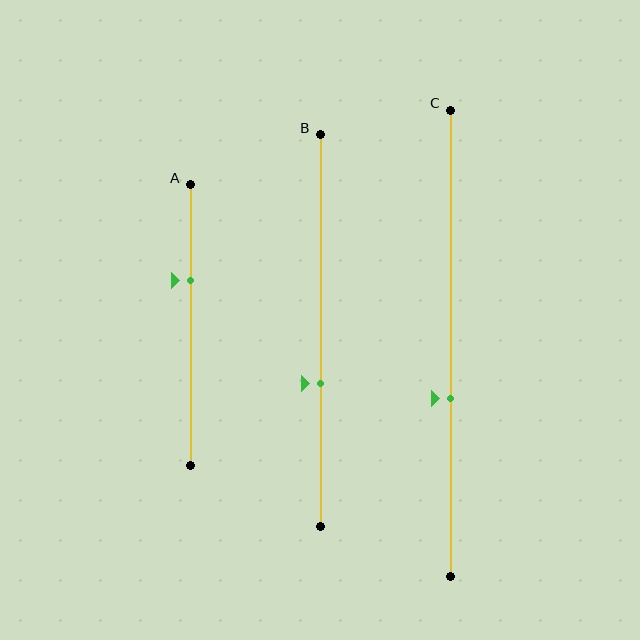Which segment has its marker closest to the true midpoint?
Segment C has its marker closest to the true midpoint.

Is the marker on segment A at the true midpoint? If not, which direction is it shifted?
No, the marker on segment A is shifted upward by about 16% of the segment length.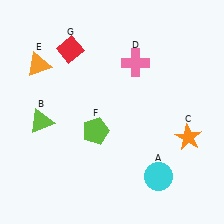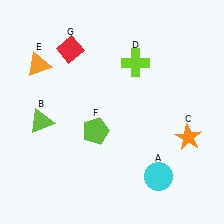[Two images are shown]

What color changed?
The cross (D) changed from pink in Image 1 to lime in Image 2.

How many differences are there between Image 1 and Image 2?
There is 1 difference between the two images.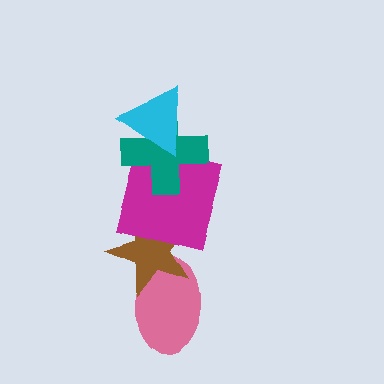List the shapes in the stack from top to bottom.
From top to bottom: the cyan triangle, the teal cross, the magenta square, the brown star, the pink ellipse.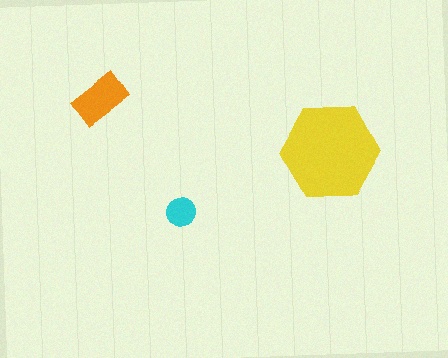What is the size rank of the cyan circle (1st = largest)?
3rd.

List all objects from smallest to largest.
The cyan circle, the orange rectangle, the yellow hexagon.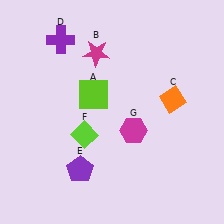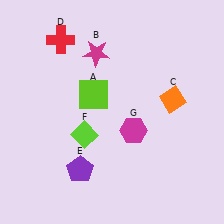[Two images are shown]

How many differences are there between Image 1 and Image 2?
There is 1 difference between the two images.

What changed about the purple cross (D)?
In Image 1, D is purple. In Image 2, it changed to red.